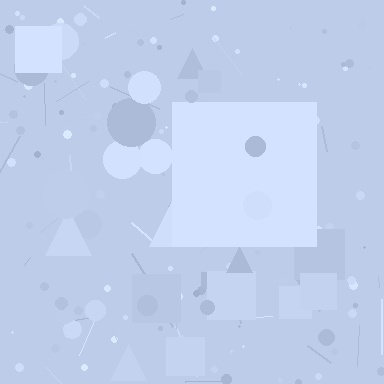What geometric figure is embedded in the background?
A square is embedded in the background.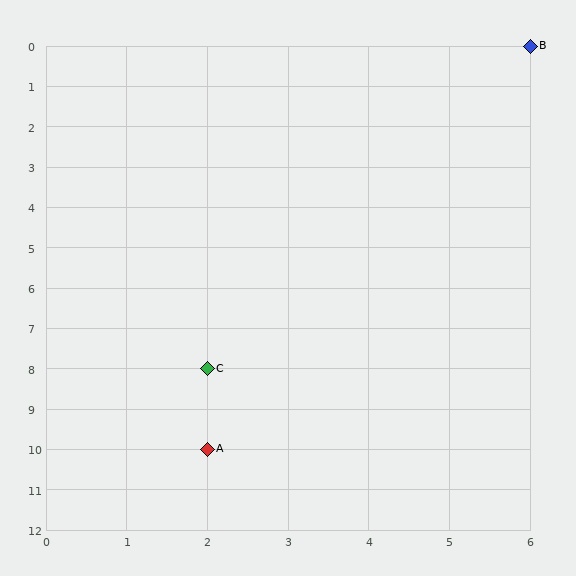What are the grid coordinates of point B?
Point B is at grid coordinates (6, 0).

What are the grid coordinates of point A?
Point A is at grid coordinates (2, 10).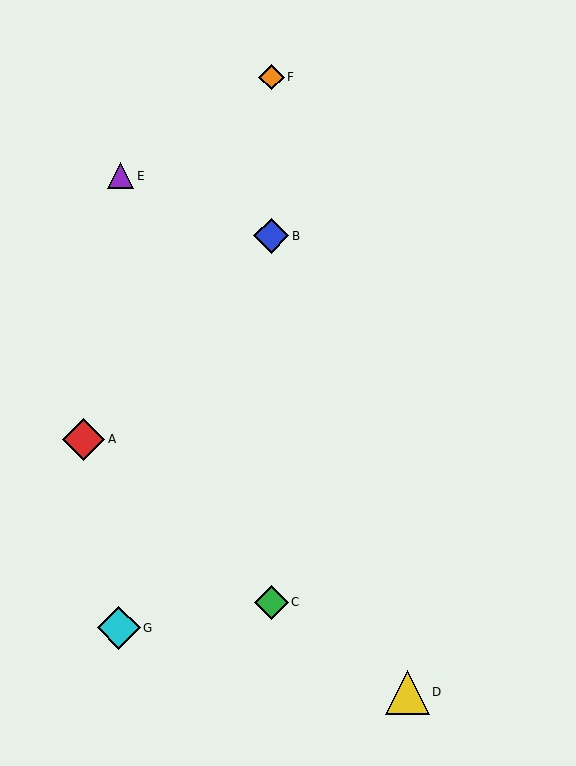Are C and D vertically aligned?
No, C is at x≈271 and D is at x≈407.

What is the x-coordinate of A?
Object A is at x≈84.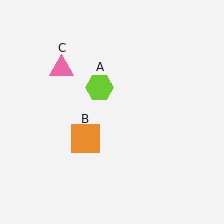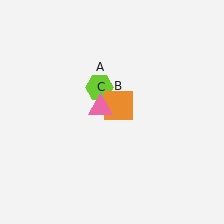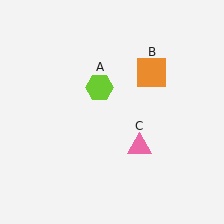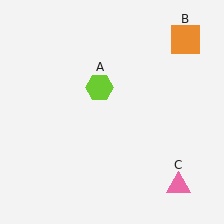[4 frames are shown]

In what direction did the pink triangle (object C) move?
The pink triangle (object C) moved down and to the right.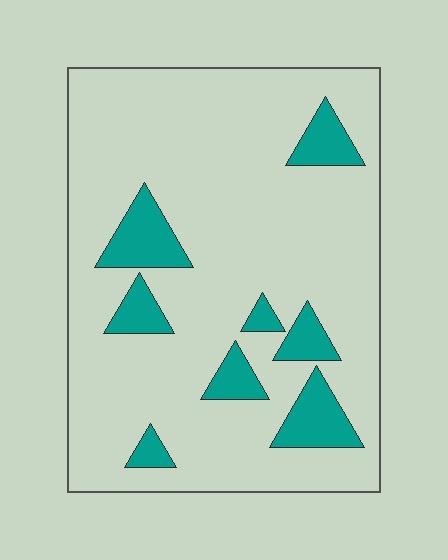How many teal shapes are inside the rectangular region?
8.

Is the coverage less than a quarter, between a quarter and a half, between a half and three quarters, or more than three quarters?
Less than a quarter.